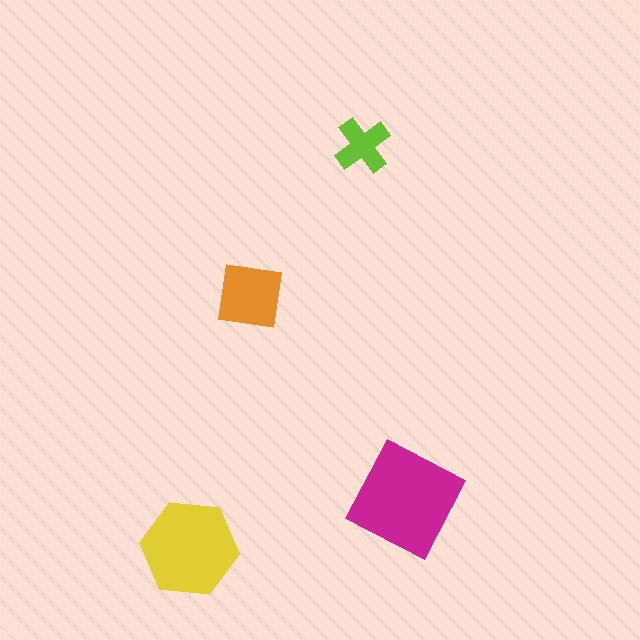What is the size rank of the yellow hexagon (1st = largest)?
2nd.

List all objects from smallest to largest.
The lime cross, the orange square, the yellow hexagon, the magenta square.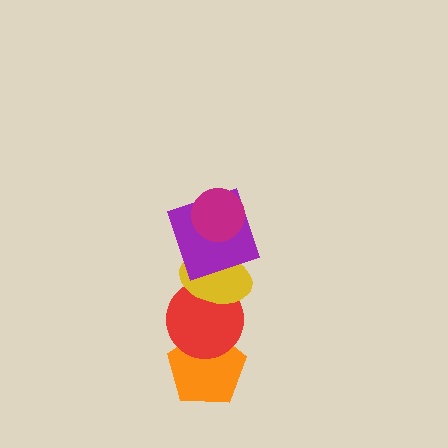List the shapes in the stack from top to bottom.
From top to bottom: the magenta circle, the purple square, the yellow ellipse, the red circle, the orange pentagon.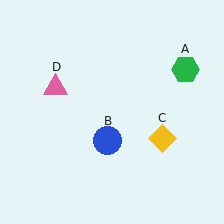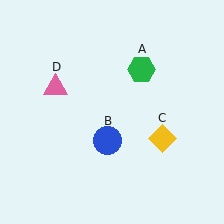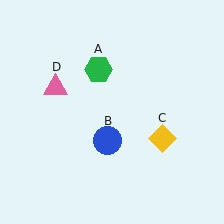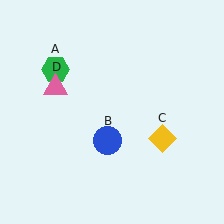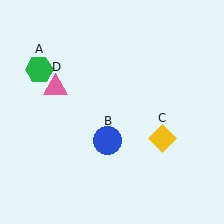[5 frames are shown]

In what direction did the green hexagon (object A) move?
The green hexagon (object A) moved left.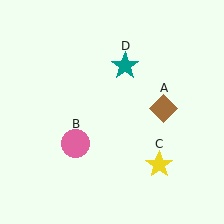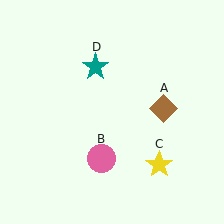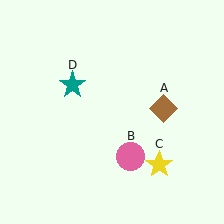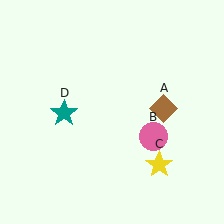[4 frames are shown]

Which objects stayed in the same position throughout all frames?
Brown diamond (object A) and yellow star (object C) remained stationary.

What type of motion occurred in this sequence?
The pink circle (object B), teal star (object D) rotated counterclockwise around the center of the scene.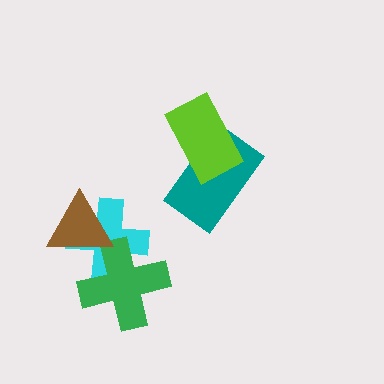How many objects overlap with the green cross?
2 objects overlap with the green cross.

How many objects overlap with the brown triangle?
2 objects overlap with the brown triangle.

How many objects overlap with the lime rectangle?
1 object overlaps with the lime rectangle.